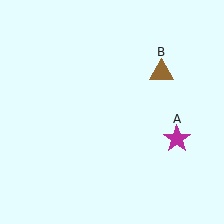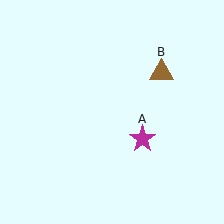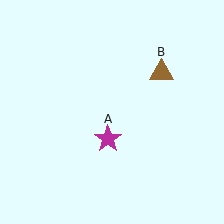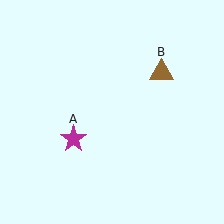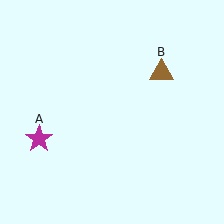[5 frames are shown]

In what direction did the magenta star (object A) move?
The magenta star (object A) moved left.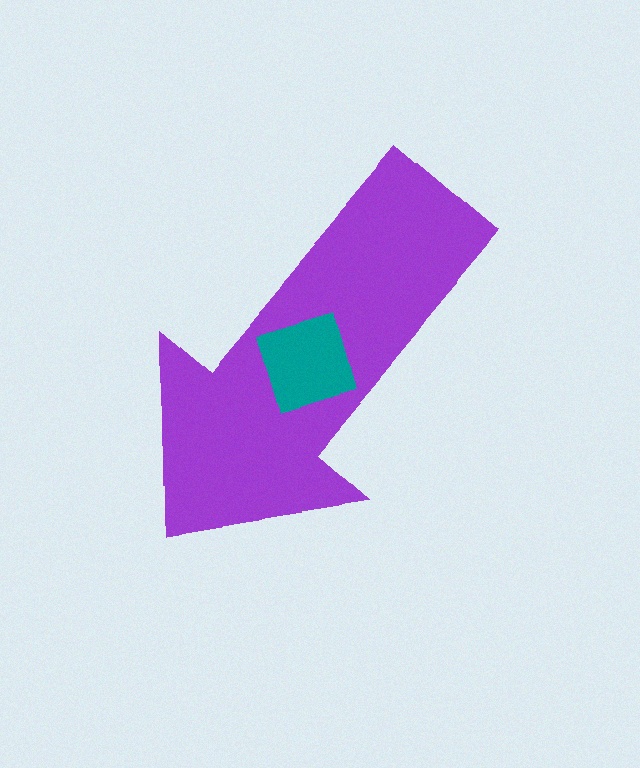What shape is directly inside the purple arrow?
The teal diamond.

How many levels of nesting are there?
2.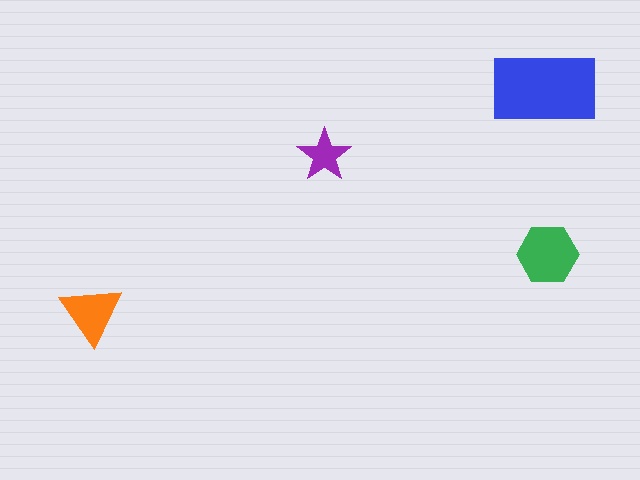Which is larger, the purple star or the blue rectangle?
The blue rectangle.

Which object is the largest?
The blue rectangle.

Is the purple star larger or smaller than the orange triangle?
Smaller.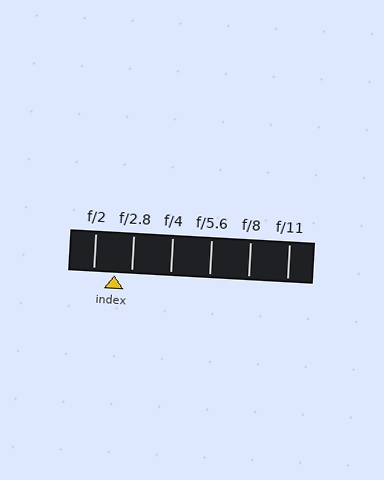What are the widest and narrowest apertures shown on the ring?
The widest aperture shown is f/2 and the narrowest is f/11.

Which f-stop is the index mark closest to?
The index mark is closest to f/2.8.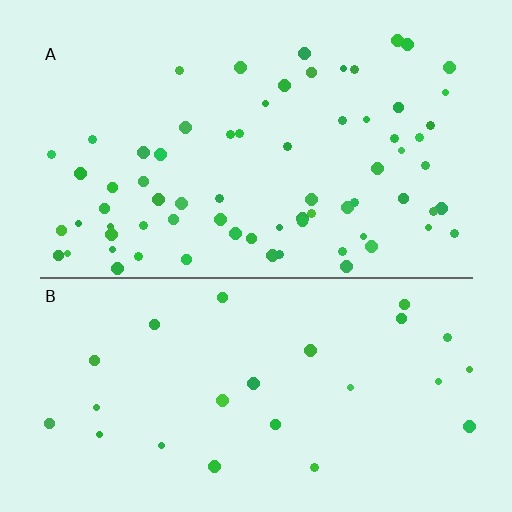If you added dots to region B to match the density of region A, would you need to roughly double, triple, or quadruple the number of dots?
Approximately triple.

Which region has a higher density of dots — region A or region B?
A (the top).